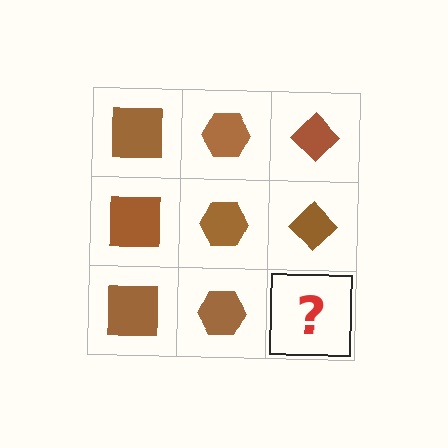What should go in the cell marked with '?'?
The missing cell should contain a brown diamond.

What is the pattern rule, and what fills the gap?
The rule is that each column has a consistent shape. The gap should be filled with a brown diamond.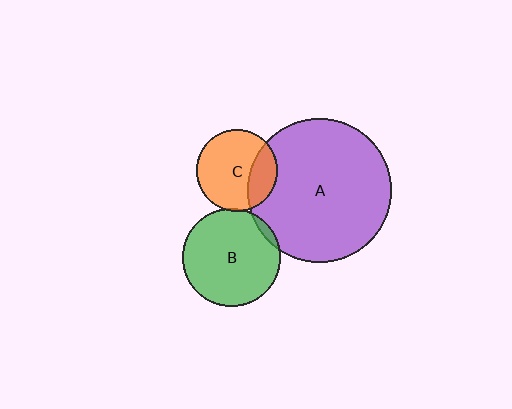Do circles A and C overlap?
Yes.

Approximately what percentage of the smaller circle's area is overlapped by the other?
Approximately 25%.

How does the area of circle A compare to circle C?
Approximately 3.1 times.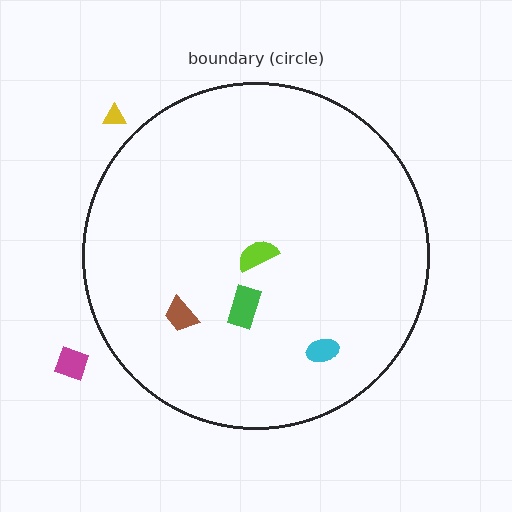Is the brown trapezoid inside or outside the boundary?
Inside.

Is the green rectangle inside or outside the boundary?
Inside.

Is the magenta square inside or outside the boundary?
Outside.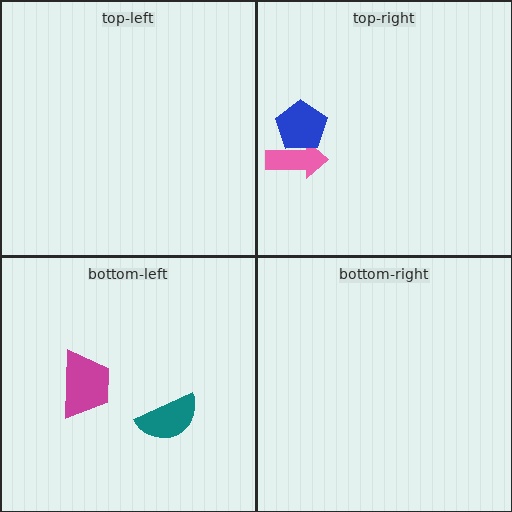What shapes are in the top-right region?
The pink arrow, the blue pentagon.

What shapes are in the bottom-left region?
The magenta trapezoid, the teal semicircle.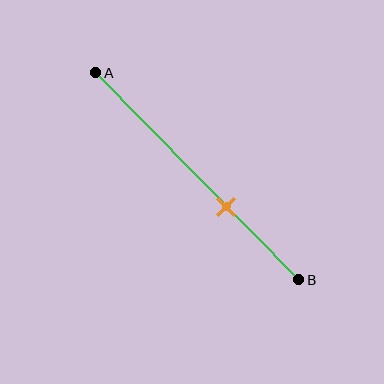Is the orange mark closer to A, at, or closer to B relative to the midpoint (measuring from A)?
The orange mark is closer to point B than the midpoint of segment AB.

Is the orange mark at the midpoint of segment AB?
No, the mark is at about 65% from A, not at the 50% midpoint.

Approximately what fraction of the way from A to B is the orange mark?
The orange mark is approximately 65% of the way from A to B.